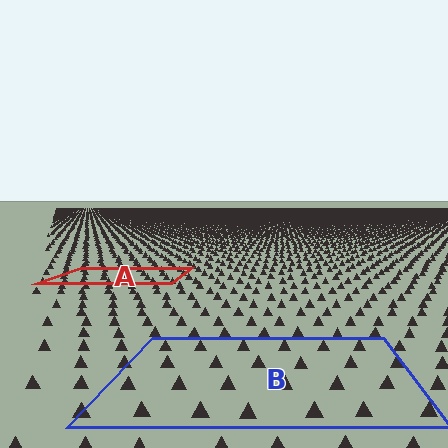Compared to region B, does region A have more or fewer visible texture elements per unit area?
Region A has more texture elements per unit area — they are packed more densely because it is farther away.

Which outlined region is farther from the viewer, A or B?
Region A is farther from the viewer — the texture elements inside it appear smaller and more densely packed.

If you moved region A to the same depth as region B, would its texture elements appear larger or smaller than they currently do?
They would appear larger. At a closer depth, the same texture elements are projected at a bigger on-screen size.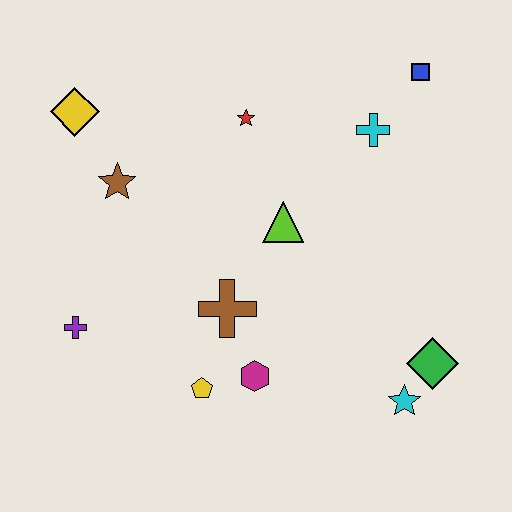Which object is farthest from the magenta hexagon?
The blue square is farthest from the magenta hexagon.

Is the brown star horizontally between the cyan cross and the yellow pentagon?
No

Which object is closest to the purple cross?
The yellow pentagon is closest to the purple cross.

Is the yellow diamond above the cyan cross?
Yes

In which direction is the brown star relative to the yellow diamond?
The brown star is below the yellow diamond.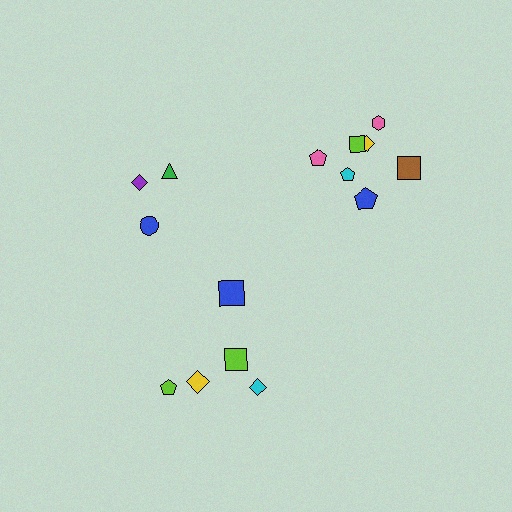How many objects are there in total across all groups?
There are 15 objects.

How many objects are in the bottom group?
There are 5 objects.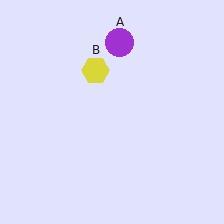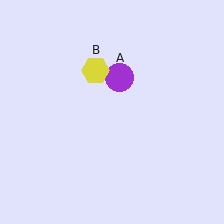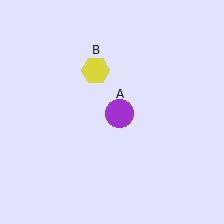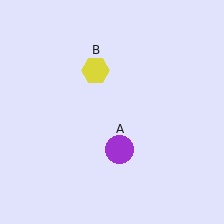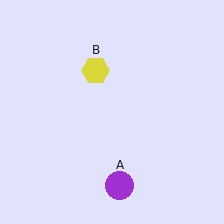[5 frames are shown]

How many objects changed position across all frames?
1 object changed position: purple circle (object A).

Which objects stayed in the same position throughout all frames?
Yellow hexagon (object B) remained stationary.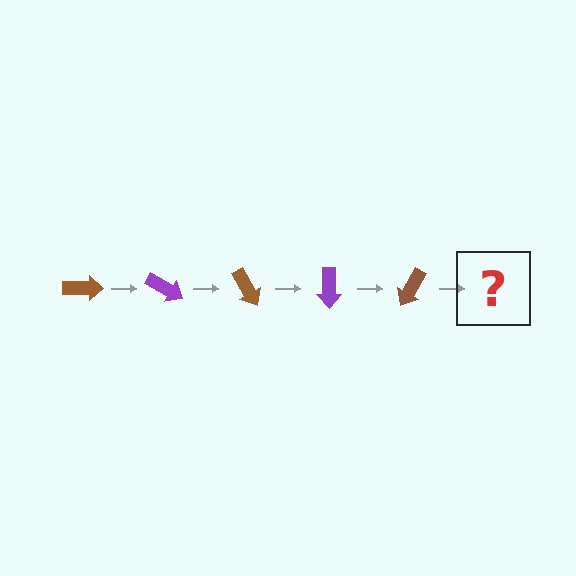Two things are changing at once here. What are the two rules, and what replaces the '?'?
The two rules are that it rotates 30 degrees each step and the color cycles through brown and purple. The '?' should be a purple arrow, rotated 150 degrees from the start.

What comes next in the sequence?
The next element should be a purple arrow, rotated 150 degrees from the start.